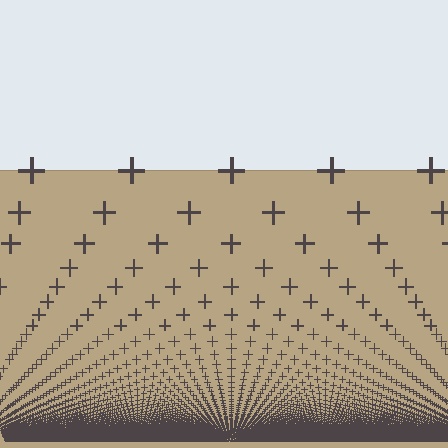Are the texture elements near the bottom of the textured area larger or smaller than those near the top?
Smaller. The gradient is inverted — elements near the bottom are smaller and denser.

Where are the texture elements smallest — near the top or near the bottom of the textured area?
Near the bottom.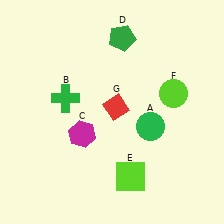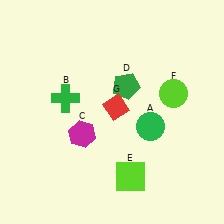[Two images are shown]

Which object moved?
The green pentagon (D) moved down.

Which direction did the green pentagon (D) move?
The green pentagon (D) moved down.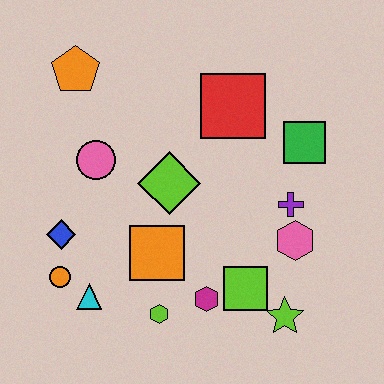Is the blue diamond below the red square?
Yes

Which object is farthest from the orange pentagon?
The lime star is farthest from the orange pentagon.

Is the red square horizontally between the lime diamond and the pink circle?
No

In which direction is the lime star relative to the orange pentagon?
The lime star is below the orange pentagon.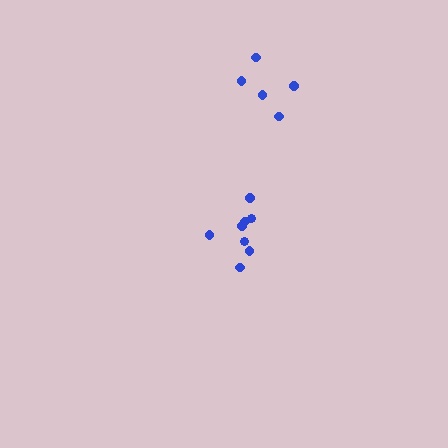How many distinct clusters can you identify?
There are 2 distinct clusters.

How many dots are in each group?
Group 1: 5 dots, Group 2: 8 dots (13 total).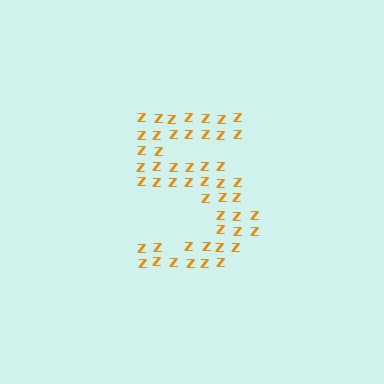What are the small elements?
The small elements are letter Z's.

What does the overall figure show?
The overall figure shows the digit 5.